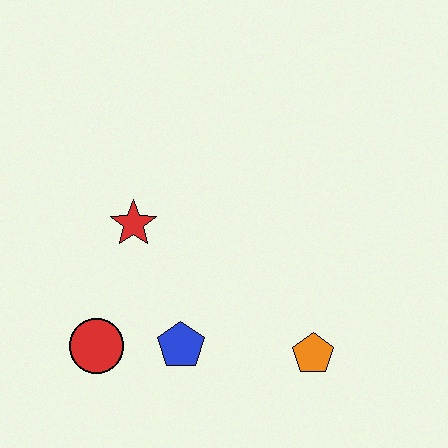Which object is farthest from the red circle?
The orange pentagon is farthest from the red circle.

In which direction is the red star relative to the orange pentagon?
The red star is to the left of the orange pentagon.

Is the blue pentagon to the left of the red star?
No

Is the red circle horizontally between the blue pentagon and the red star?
No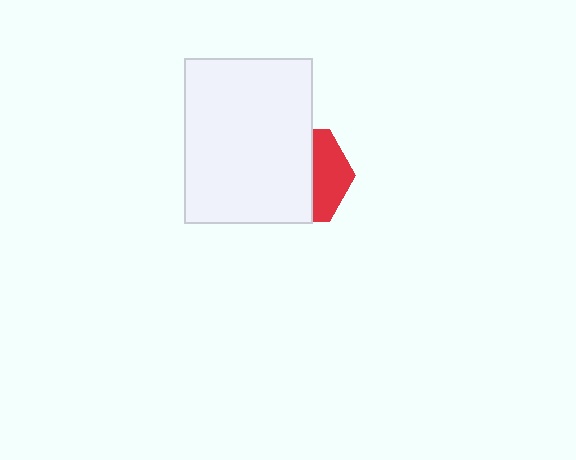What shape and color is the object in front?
The object in front is a white rectangle.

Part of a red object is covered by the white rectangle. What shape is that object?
It is a hexagon.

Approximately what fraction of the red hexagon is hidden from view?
Roughly 63% of the red hexagon is hidden behind the white rectangle.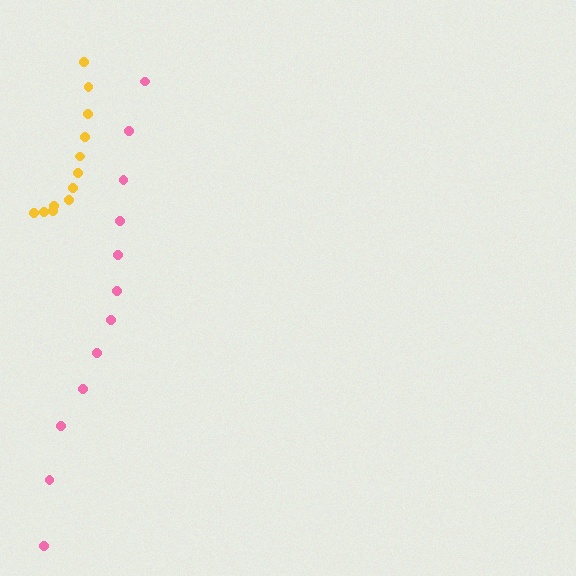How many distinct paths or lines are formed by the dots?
There are 2 distinct paths.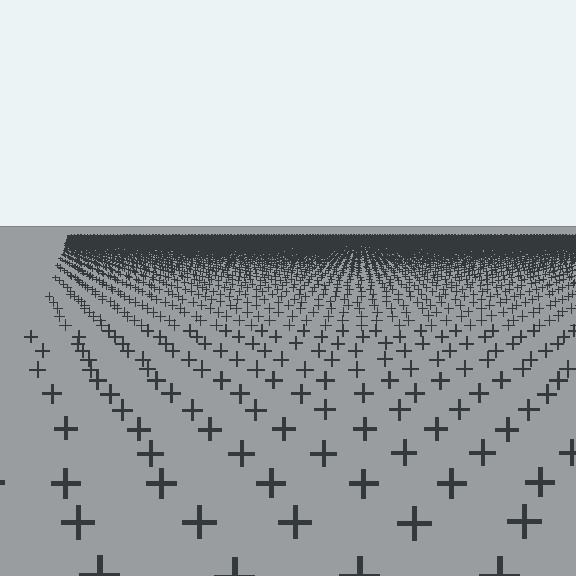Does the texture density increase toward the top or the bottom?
Density increases toward the top.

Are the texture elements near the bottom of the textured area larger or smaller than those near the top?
Larger. Near the bottom, elements are closer to the viewer and appear at a bigger on-screen size.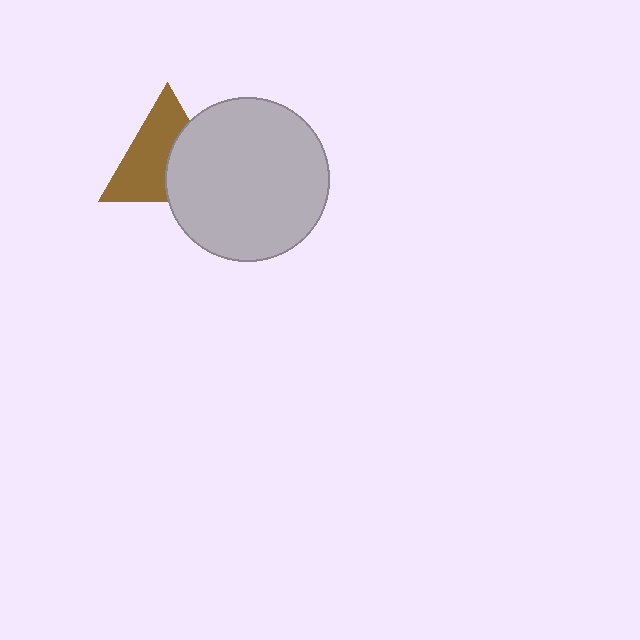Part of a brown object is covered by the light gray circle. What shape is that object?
It is a triangle.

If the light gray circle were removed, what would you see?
You would see the complete brown triangle.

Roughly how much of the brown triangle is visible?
About half of it is visible (roughly 59%).